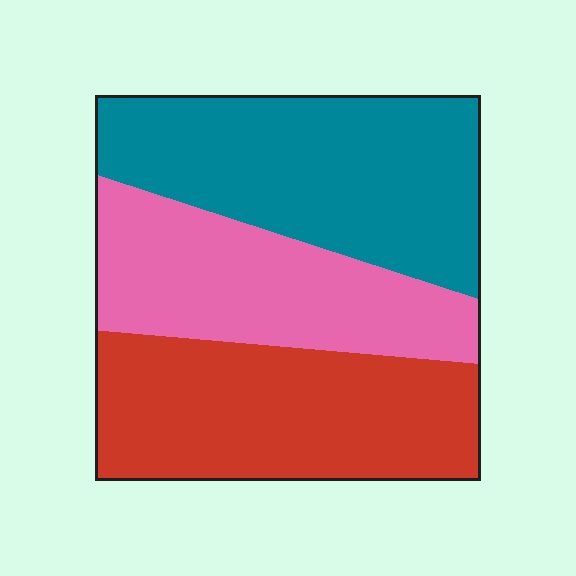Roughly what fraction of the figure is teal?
Teal takes up about three eighths (3/8) of the figure.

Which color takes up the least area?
Pink, at roughly 30%.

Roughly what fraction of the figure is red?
Red covers 35% of the figure.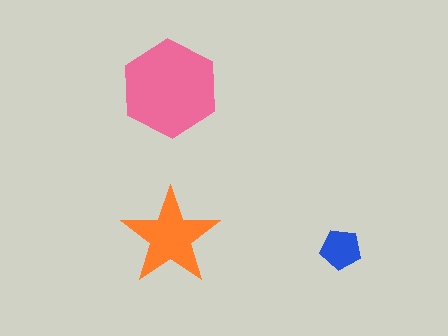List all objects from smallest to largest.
The blue pentagon, the orange star, the pink hexagon.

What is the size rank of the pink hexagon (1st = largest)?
1st.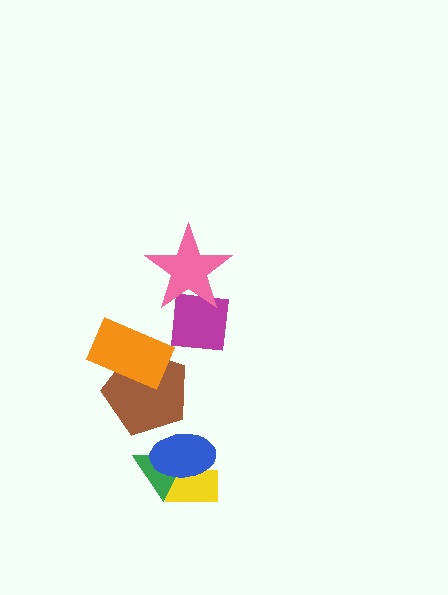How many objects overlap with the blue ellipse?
2 objects overlap with the blue ellipse.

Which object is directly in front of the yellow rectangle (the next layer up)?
The green triangle is directly in front of the yellow rectangle.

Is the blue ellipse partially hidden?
No, no other shape covers it.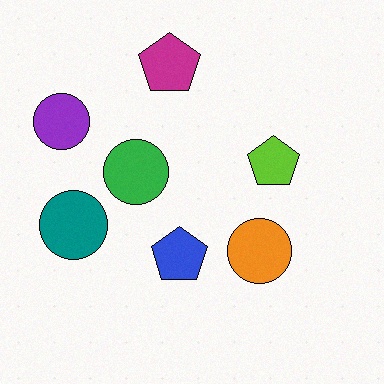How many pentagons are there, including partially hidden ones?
There are 3 pentagons.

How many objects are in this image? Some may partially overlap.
There are 7 objects.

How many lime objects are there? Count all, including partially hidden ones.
There is 1 lime object.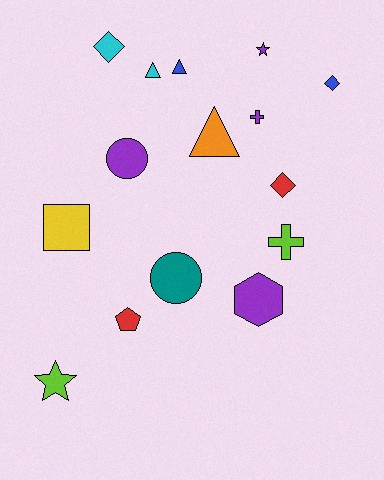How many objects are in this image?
There are 15 objects.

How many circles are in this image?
There are 2 circles.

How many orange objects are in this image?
There is 1 orange object.